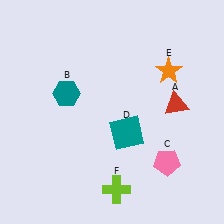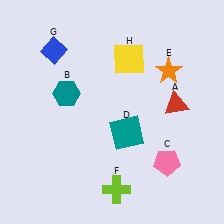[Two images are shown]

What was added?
A blue diamond (G), a yellow square (H) were added in Image 2.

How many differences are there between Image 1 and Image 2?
There are 2 differences between the two images.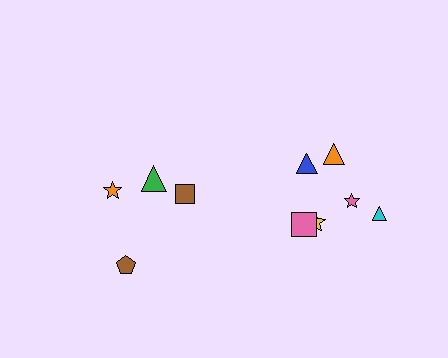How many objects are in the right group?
There are 6 objects.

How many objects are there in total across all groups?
There are 10 objects.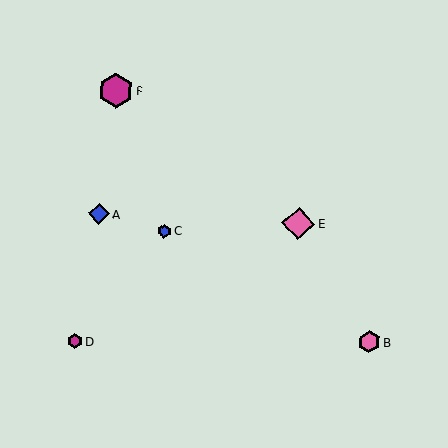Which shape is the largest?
The magenta hexagon (labeled F) is the largest.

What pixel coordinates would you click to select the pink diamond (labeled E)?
Click at (298, 223) to select the pink diamond E.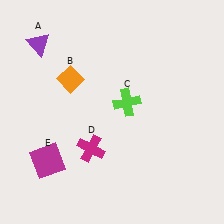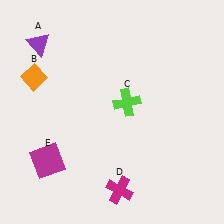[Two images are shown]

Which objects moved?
The objects that moved are: the orange diamond (B), the magenta cross (D).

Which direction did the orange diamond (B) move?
The orange diamond (B) moved left.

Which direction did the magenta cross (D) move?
The magenta cross (D) moved down.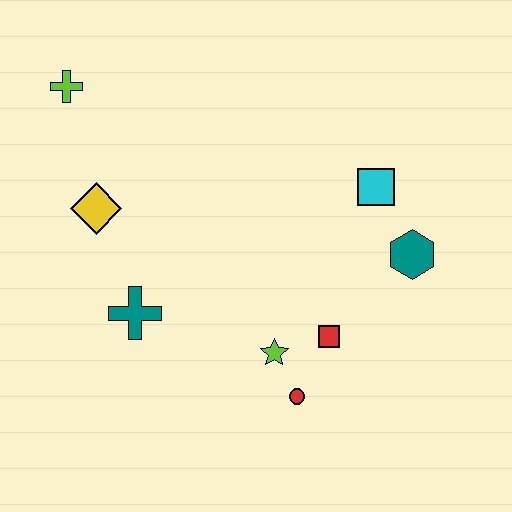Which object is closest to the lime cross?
The yellow diamond is closest to the lime cross.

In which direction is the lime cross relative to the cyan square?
The lime cross is to the left of the cyan square.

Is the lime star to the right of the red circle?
No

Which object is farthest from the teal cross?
The teal hexagon is farthest from the teal cross.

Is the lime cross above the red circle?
Yes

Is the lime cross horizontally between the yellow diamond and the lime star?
No